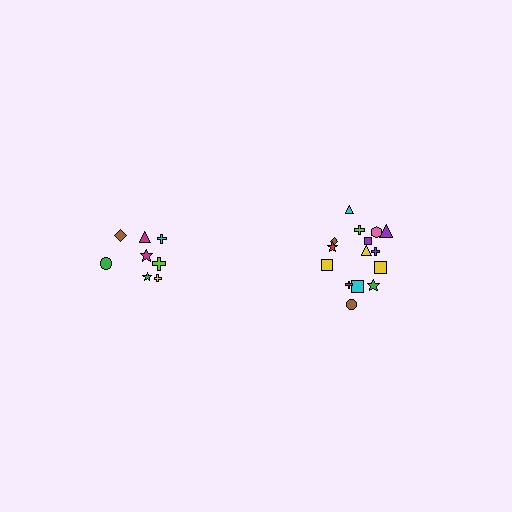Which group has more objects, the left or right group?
The right group.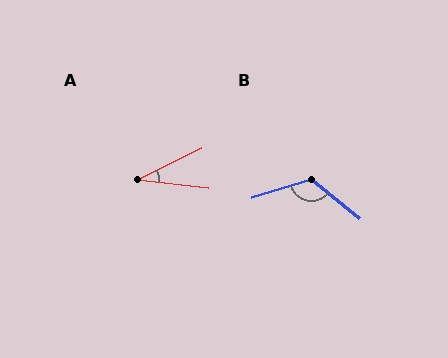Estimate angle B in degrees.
Approximately 124 degrees.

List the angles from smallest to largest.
A (32°), B (124°).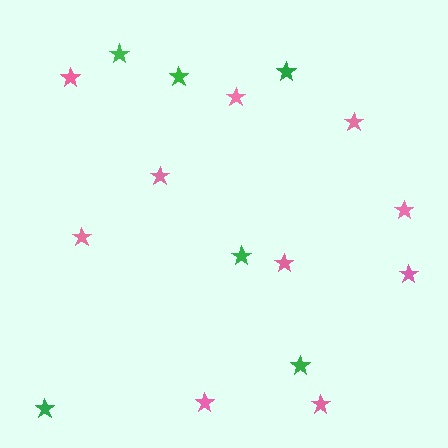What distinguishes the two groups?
There are 2 groups: one group of pink stars (10) and one group of green stars (6).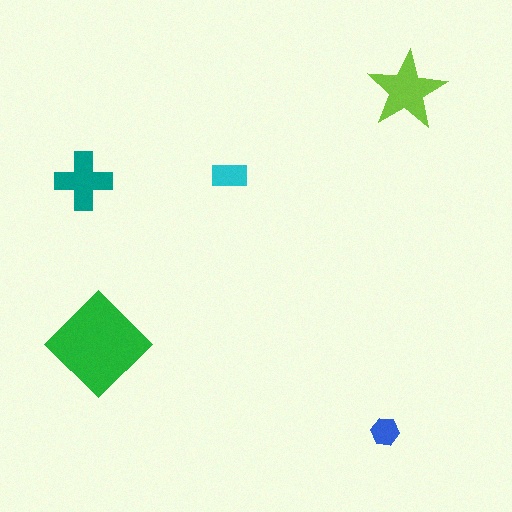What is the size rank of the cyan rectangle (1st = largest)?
4th.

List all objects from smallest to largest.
The blue hexagon, the cyan rectangle, the teal cross, the lime star, the green diamond.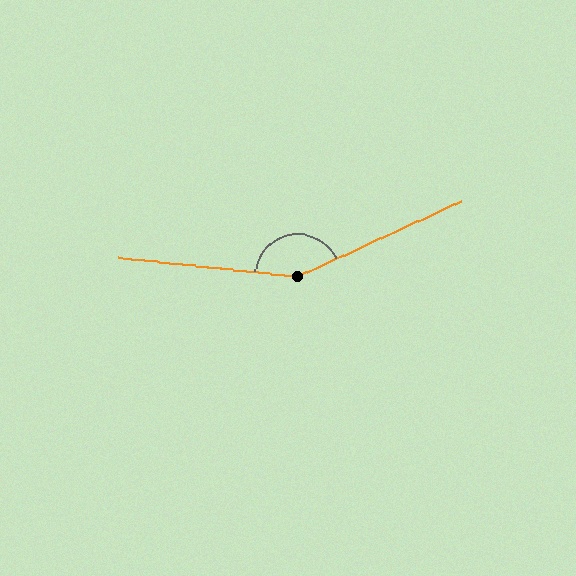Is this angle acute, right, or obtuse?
It is obtuse.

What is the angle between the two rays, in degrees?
Approximately 149 degrees.